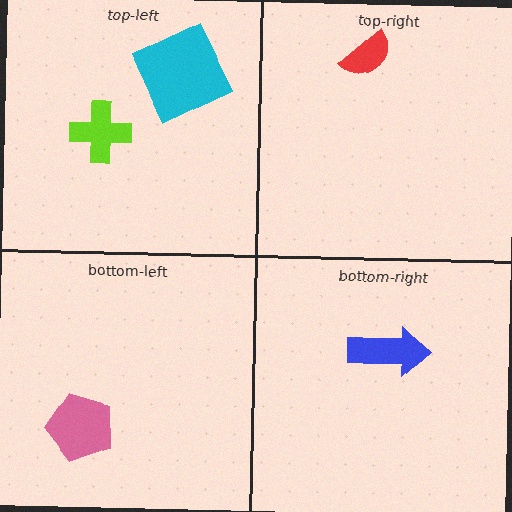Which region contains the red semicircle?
The top-right region.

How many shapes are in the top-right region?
1.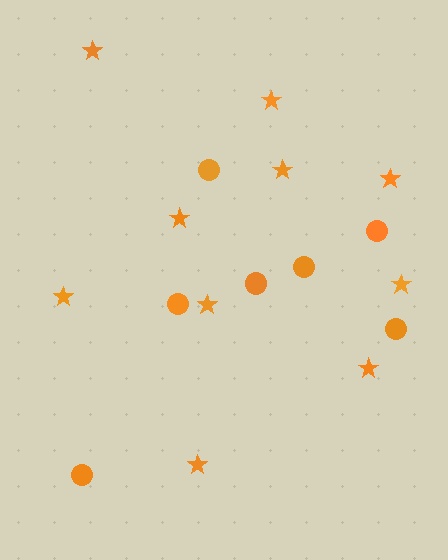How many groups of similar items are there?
There are 2 groups: one group of stars (10) and one group of circles (7).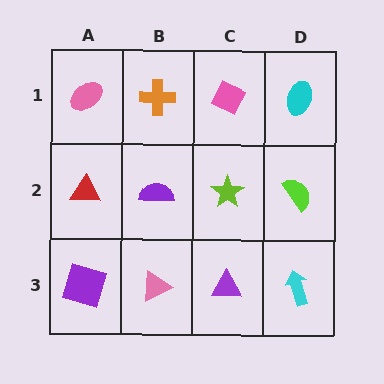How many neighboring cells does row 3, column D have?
2.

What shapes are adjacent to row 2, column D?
A cyan ellipse (row 1, column D), a cyan arrow (row 3, column D), a lime star (row 2, column C).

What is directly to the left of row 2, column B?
A red triangle.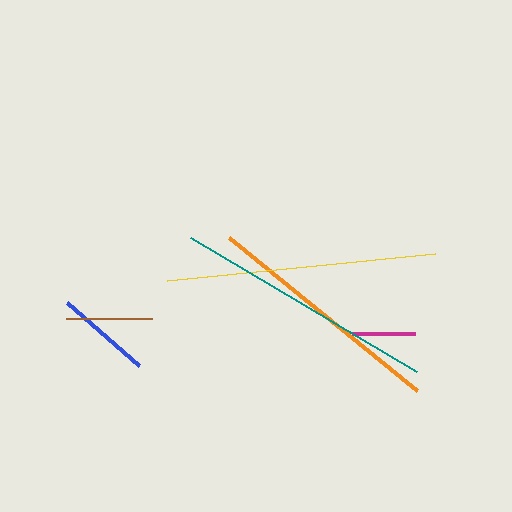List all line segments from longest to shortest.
From longest to shortest: yellow, teal, orange, blue, brown, magenta.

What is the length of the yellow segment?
The yellow segment is approximately 269 pixels long.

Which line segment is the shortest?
The magenta line is the shortest at approximately 63 pixels.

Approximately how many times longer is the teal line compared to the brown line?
The teal line is approximately 3.1 times the length of the brown line.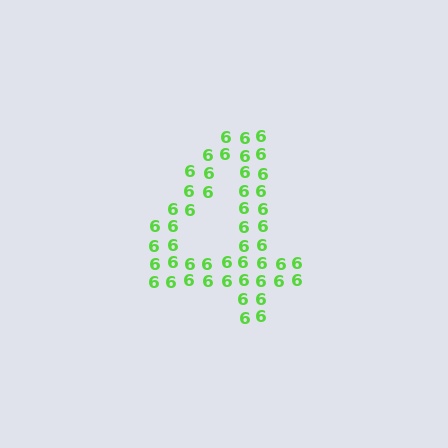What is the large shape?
The large shape is the digit 4.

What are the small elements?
The small elements are digit 6's.